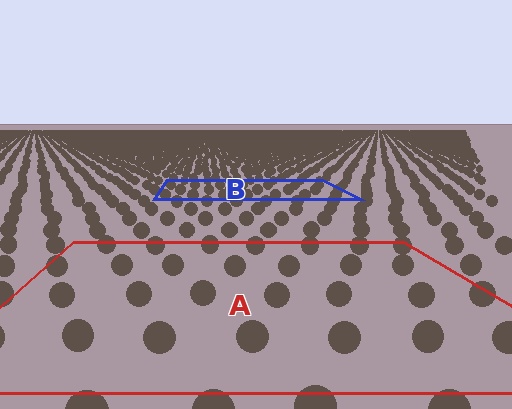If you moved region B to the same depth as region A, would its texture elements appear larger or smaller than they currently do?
They would appear larger. At a closer depth, the same texture elements are projected at a bigger on-screen size.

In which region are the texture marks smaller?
The texture marks are smaller in region B, because it is farther away.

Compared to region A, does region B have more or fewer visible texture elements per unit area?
Region B has more texture elements per unit area — they are packed more densely because it is farther away.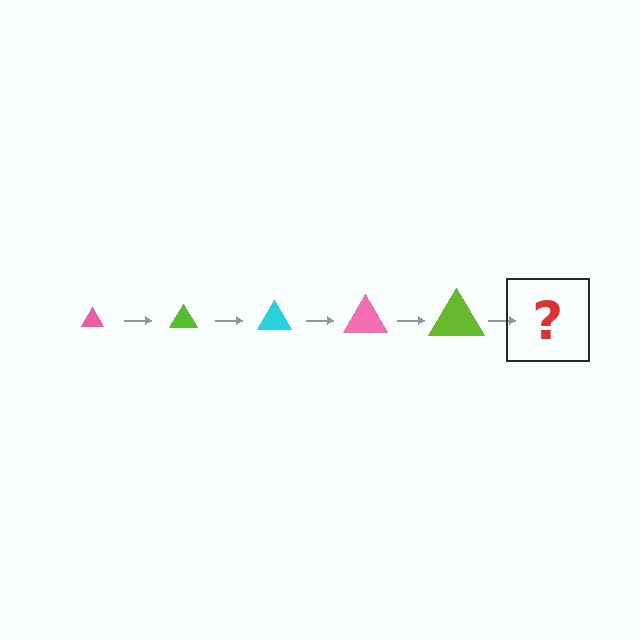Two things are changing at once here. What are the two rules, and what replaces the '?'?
The two rules are that the triangle grows larger each step and the color cycles through pink, lime, and cyan. The '?' should be a cyan triangle, larger than the previous one.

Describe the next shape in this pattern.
It should be a cyan triangle, larger than the previous one.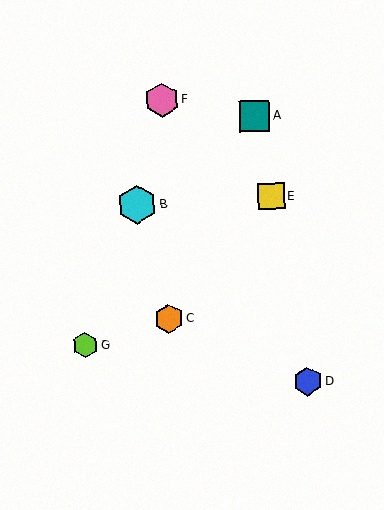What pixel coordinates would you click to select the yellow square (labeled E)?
Click at (271, 196) to select the yellow square E.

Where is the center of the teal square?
The center of the teal square is at (254, 116).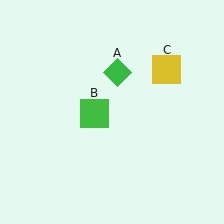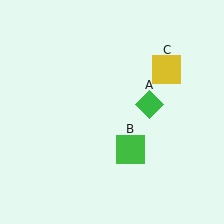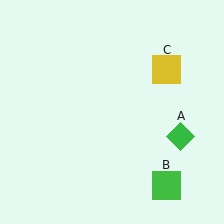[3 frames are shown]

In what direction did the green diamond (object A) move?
The green diamond (object A) moved down and to the right.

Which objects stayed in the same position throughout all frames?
Yellow square (object C) remained stationary.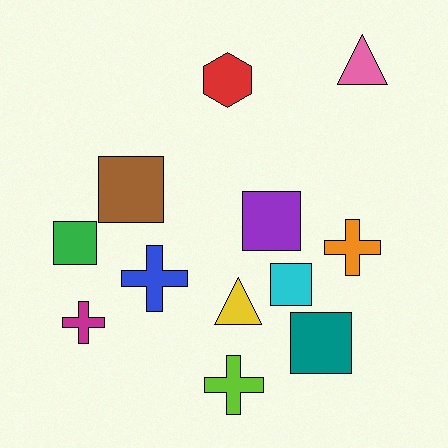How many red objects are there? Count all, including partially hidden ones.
There is 1 red object.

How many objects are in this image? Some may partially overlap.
There are 12 objects.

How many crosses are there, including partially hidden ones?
There are 4 crosses.